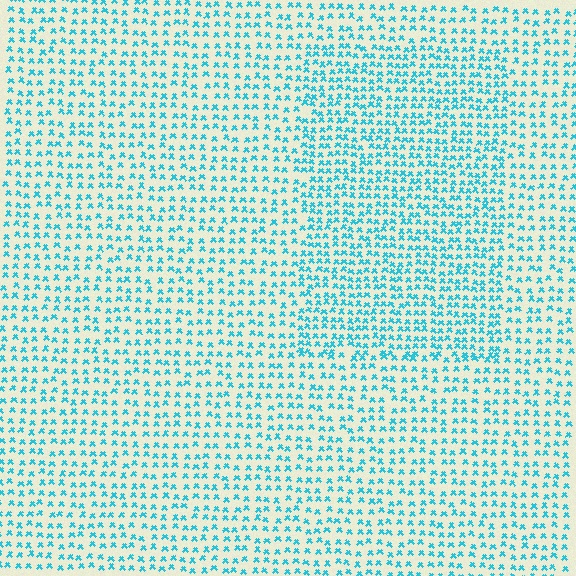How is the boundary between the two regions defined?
The boundary is defined by a change in element density (approximately 1.6x ratio). All elements are the same color, size, and shape.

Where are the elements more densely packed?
The elements are more densely packed inside the rectangle boundary.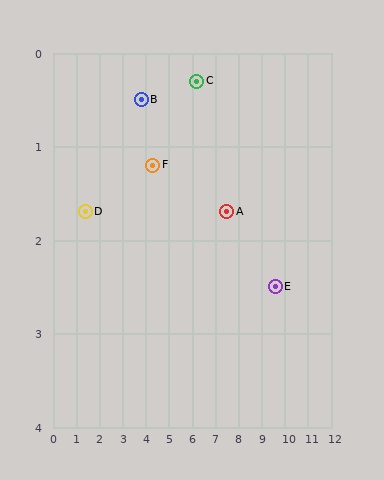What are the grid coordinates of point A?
Point A is at approximately (7.5, 1.7).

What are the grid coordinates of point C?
Point C is at approximately (6.2, 0.3).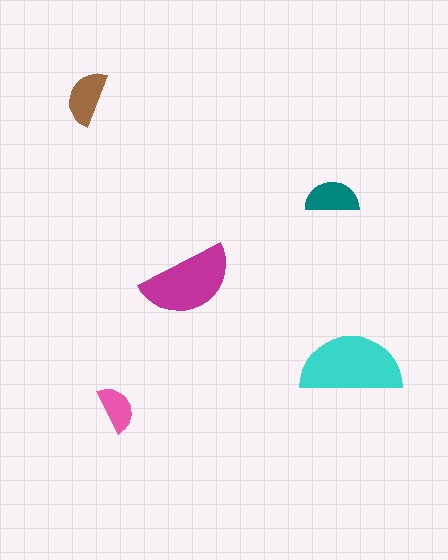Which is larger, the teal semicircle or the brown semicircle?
The brown one.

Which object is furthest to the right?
The cyan semicircle is rightmost.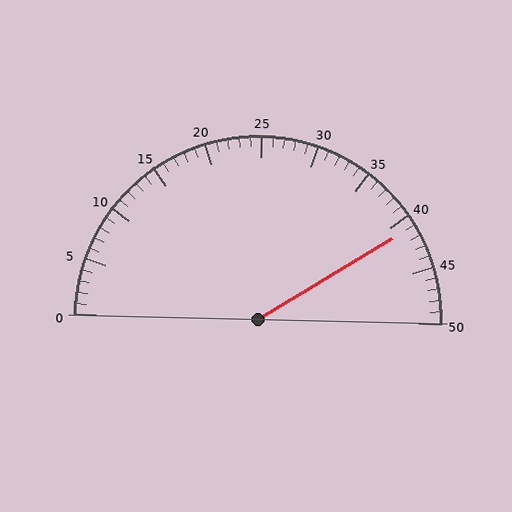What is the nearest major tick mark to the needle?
The nearest major tick mark is 40.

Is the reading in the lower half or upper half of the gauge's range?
The reading is in the upper half of the range (0 to 50).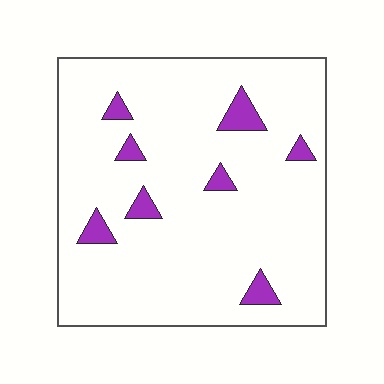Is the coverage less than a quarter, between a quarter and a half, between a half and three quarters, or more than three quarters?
Less than a quarter.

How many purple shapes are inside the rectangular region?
8.